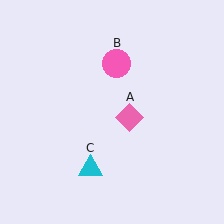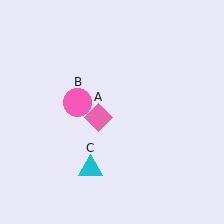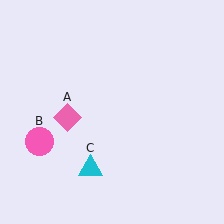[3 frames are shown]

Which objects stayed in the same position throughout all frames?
Cyan triangle (object C) remained stationary.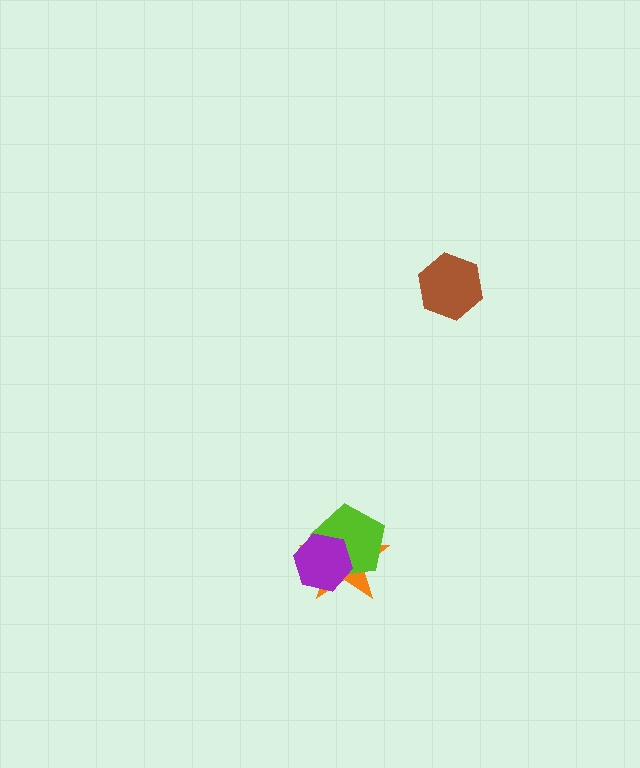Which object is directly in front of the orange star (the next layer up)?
The lime pentagon is directly in front of the orange star.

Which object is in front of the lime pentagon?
The purple hexagon is in front of the lime pentagon.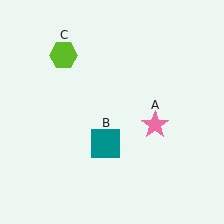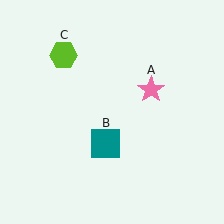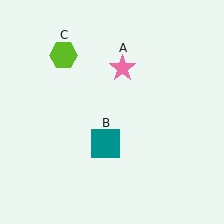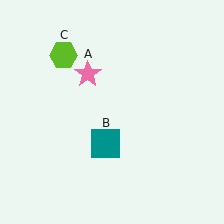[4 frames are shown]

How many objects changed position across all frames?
1 object changed position: pink star (object A).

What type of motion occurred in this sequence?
The pink star (object A) rotated counterclockwise around the center of the scene.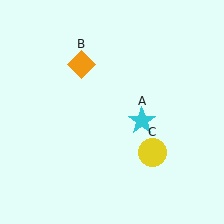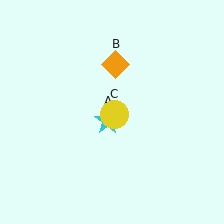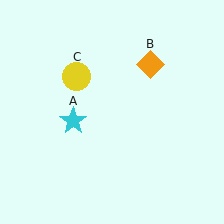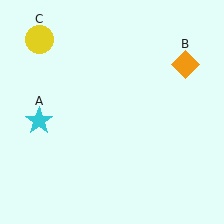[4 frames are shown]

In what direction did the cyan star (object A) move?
The cyan star (object A) moved left.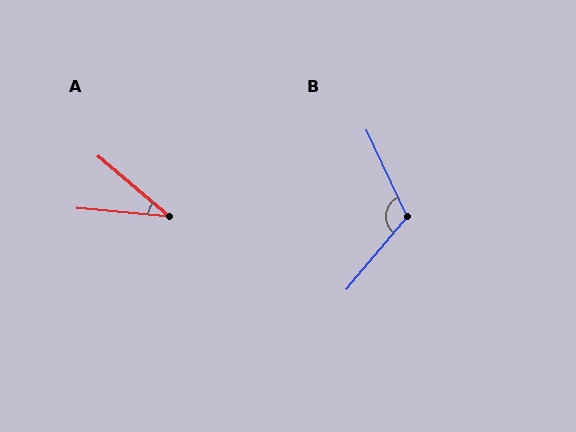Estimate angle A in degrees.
Approximately 35 degrees.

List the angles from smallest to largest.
A (35°), B (115°).